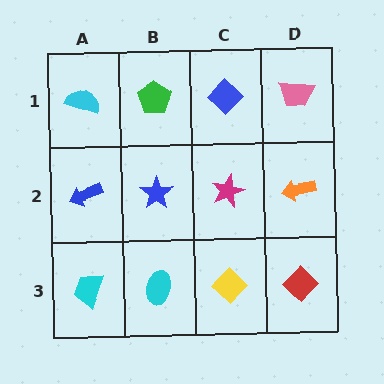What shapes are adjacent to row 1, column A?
A blue arrow (row 2, column A), a green pentagon (row 1, column B).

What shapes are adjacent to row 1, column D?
An orange arrow (row 2, column D), a blue diamond (row 1, column C).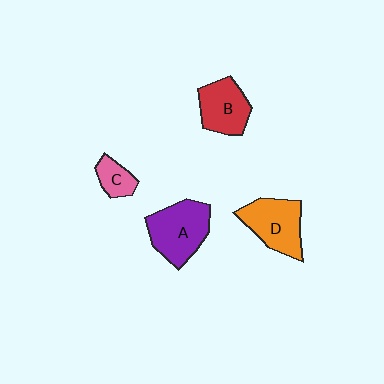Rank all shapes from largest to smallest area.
From largest to smallest: A (purple), D (orange), B (red), C (pink).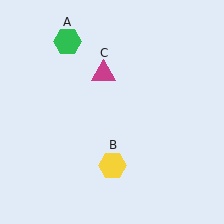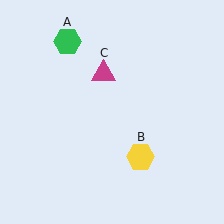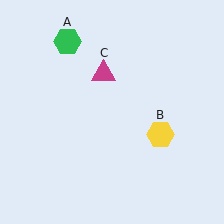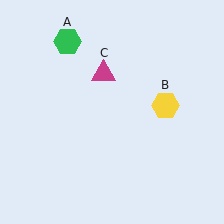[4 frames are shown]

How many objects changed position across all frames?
1 object changed position: yellow hexagon (object B).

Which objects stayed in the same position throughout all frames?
Green hexagon (object A) and magenta triangle (object C) remained stationary.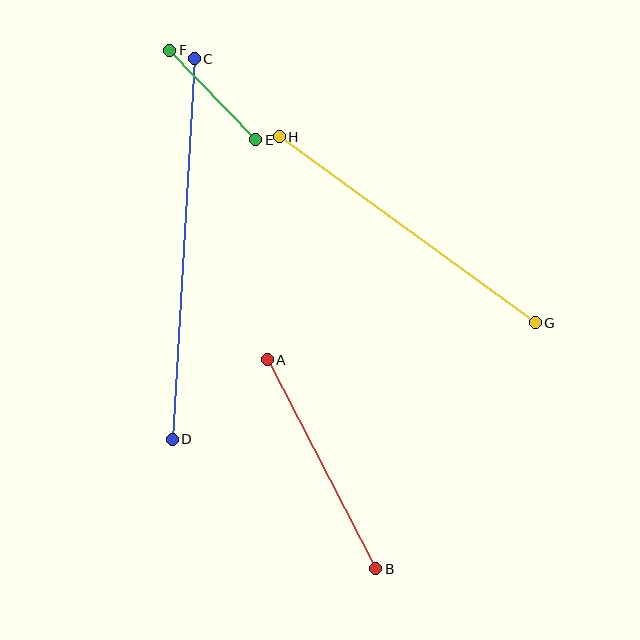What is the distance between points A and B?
The distance is approximately 235 pixels.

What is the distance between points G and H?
The distance is approximately 316 pixels.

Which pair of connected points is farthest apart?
Points C and D are farthest apart.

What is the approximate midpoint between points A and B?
The midpoint is at approximately (321, 464) pixels.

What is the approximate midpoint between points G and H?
The midpoint is at approximately (407, 230) pixels.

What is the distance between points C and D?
The distance is approximately 381 pixels.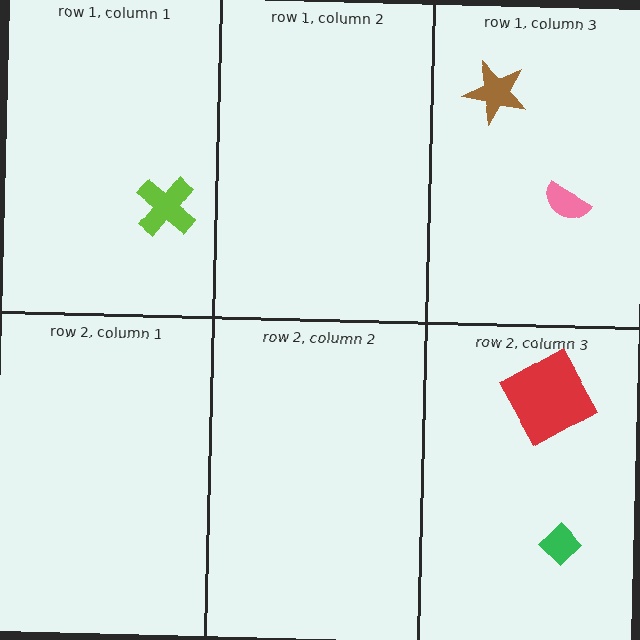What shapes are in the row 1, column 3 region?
The pink semicircle, the brown star.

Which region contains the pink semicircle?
The row 1, column 3 region.